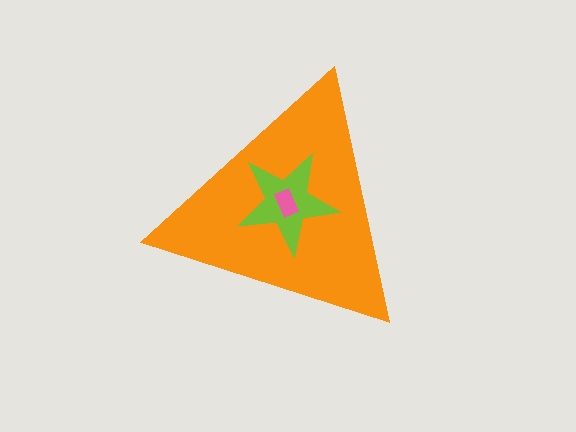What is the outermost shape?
The orange triangle.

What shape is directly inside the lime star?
The pink rectangle.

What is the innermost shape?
The pink rectangle.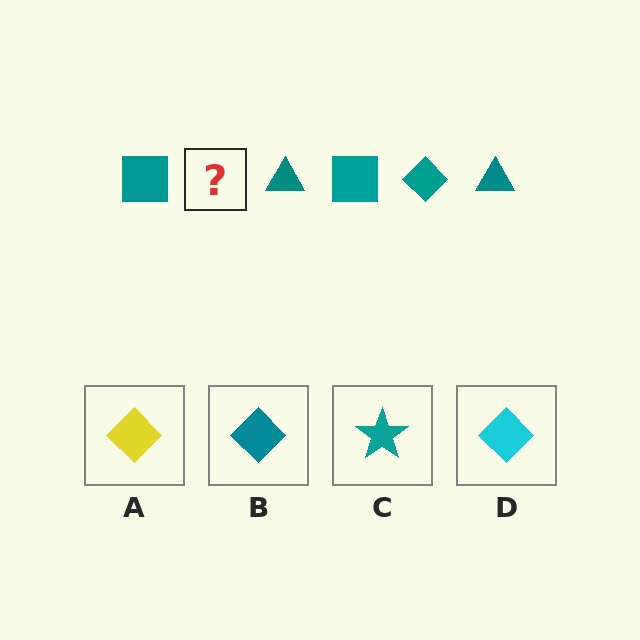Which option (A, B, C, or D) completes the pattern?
B.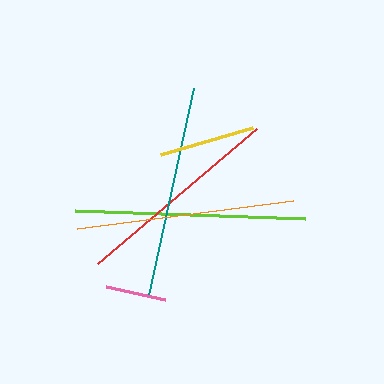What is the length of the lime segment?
The lime segment is approximately 230 pixels long.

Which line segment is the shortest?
The pink line is the shortest at approximately 61 pixels.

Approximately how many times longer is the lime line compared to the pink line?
The lime line is approximately 3.8 times the length of the pink line.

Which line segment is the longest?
The lime line is the longest at approximately 230 pixels.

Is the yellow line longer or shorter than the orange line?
The orange line is longer than the yellow line.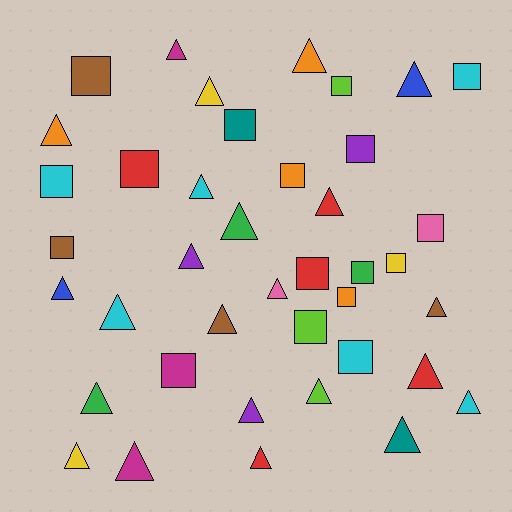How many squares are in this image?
There are 17 squares.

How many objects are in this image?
There are 40 objects.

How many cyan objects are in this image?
There are 6 cyan objects.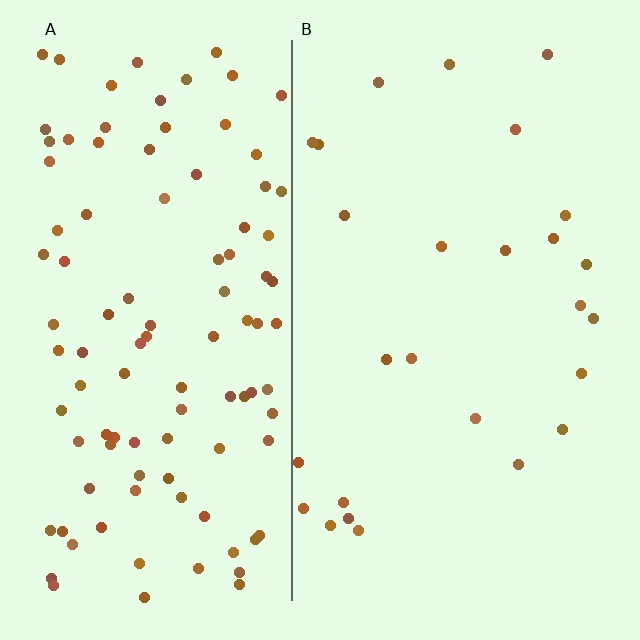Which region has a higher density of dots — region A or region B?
A (the left).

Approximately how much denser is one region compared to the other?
Approximately 4.0× — region A over region B.